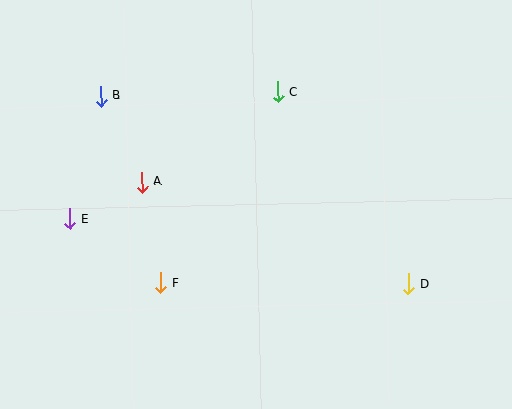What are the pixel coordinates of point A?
Point A is at (142, 182).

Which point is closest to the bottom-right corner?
Point D is closest to the bottom-right corner.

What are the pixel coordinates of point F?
Point F is at (160, 283).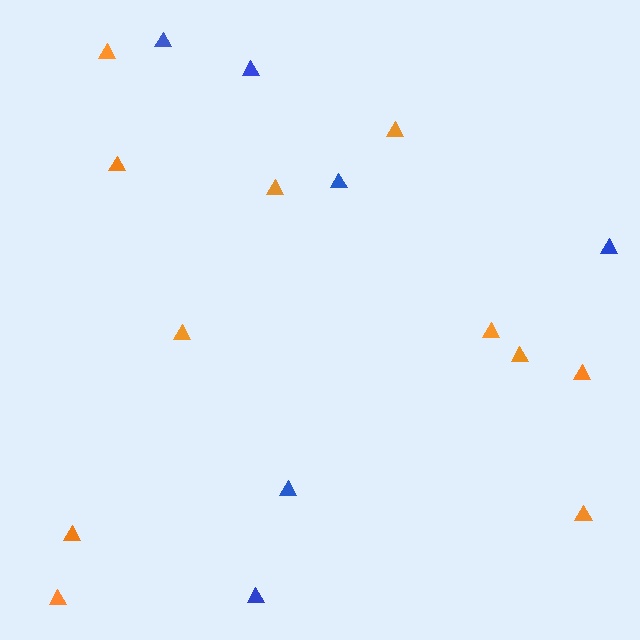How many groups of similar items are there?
There are 2 groups: one group of orange triangles (11) and one group of blue triangles (6).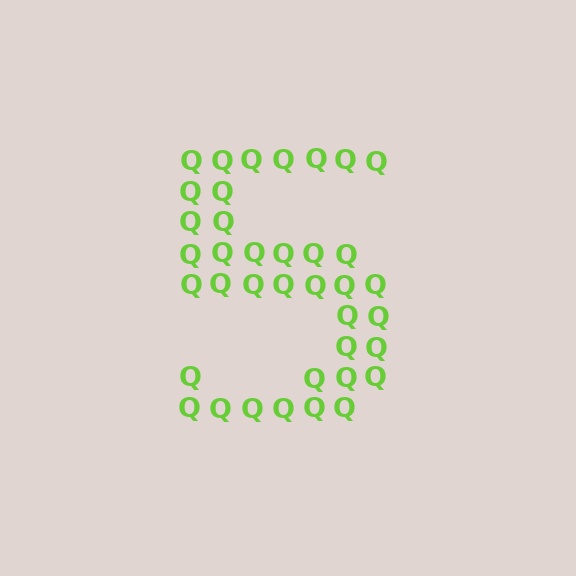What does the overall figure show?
The overall figure shows the digit 5.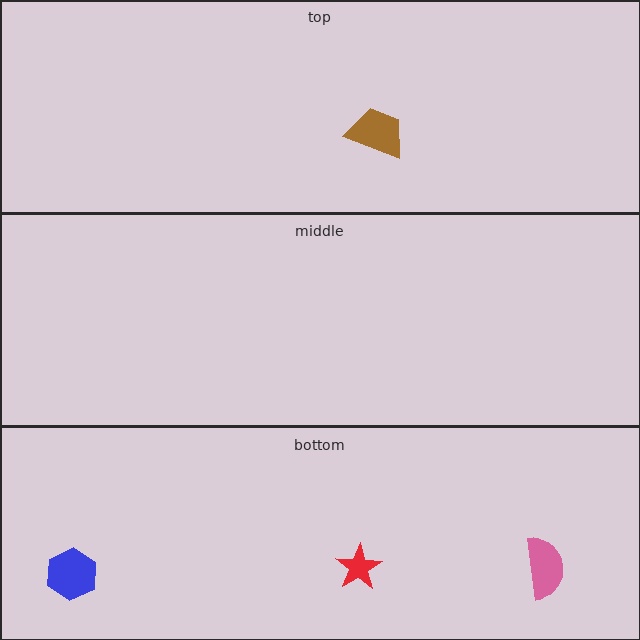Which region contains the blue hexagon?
The bottom region.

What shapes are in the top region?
The brown trapezoid.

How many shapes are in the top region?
1.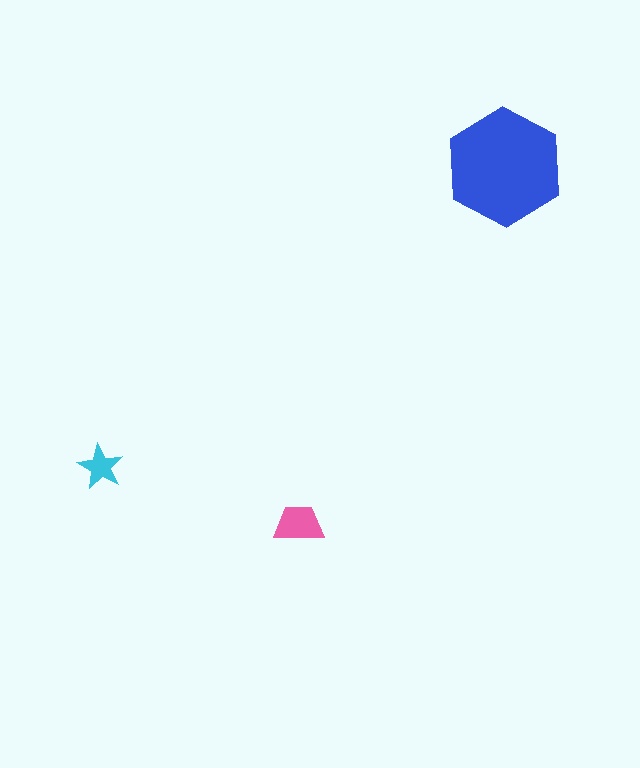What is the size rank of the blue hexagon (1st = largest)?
1st.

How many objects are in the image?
There are 3 objects in the image.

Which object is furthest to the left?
The cyan star is leftmost.